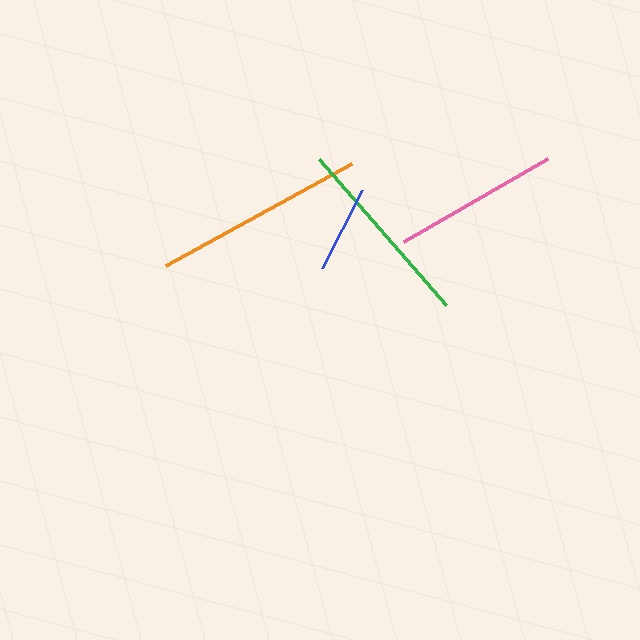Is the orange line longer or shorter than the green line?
The orange line is longer than the green line.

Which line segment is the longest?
The orange line is the longest at approximately 211 pixels.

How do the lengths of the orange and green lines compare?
The orange and green lines are approximately the same length.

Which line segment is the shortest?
The blue line is the shortest at approximately 88 pixels.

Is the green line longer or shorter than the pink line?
The green line is longer than the pink line.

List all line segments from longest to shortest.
From longest to shortest: orange, green, pink, blue.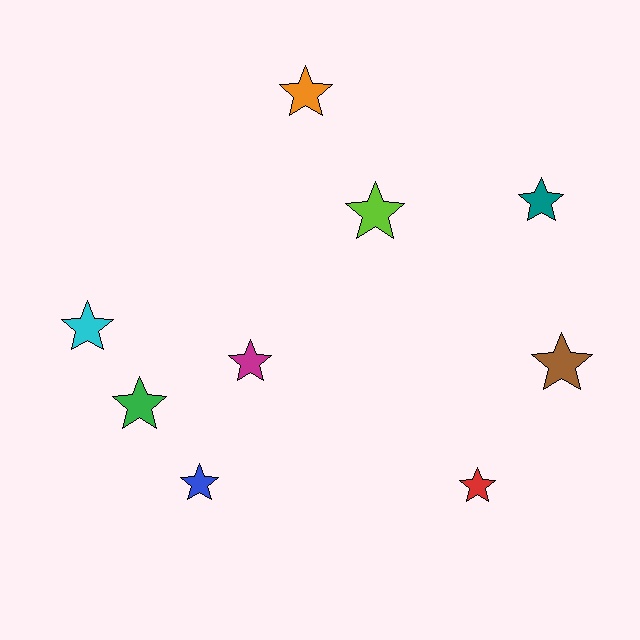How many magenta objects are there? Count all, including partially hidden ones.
There is 1 magenta object.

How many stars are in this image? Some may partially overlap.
There are 9 stars.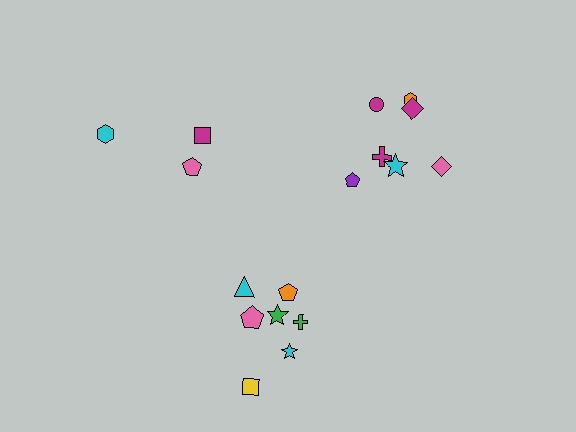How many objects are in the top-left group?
There are 3 objects.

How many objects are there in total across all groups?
There are 17 objects.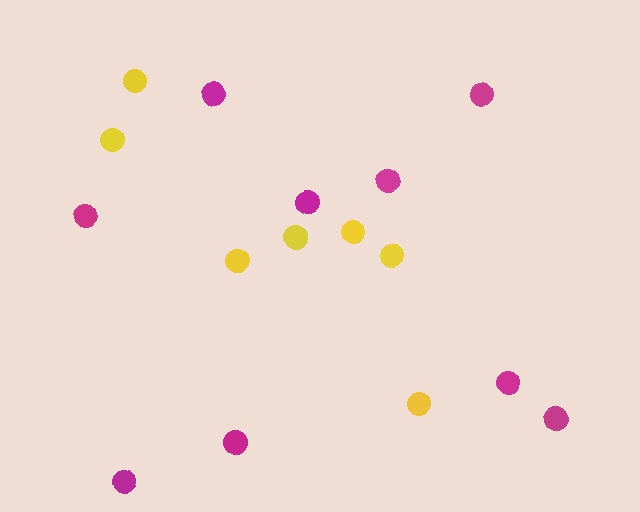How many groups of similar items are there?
There are 2 groups: one group of yellow circles (7) and one group of magenta circles (9).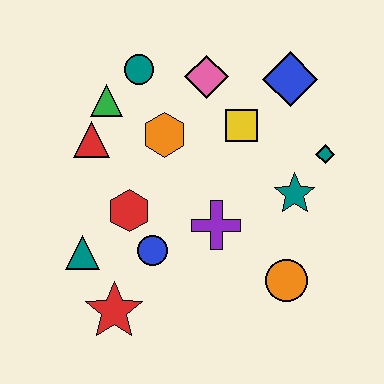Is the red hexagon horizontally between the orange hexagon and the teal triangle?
Yes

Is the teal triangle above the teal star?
No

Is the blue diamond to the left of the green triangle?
No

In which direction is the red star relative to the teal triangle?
The red star is below the teal triangle.